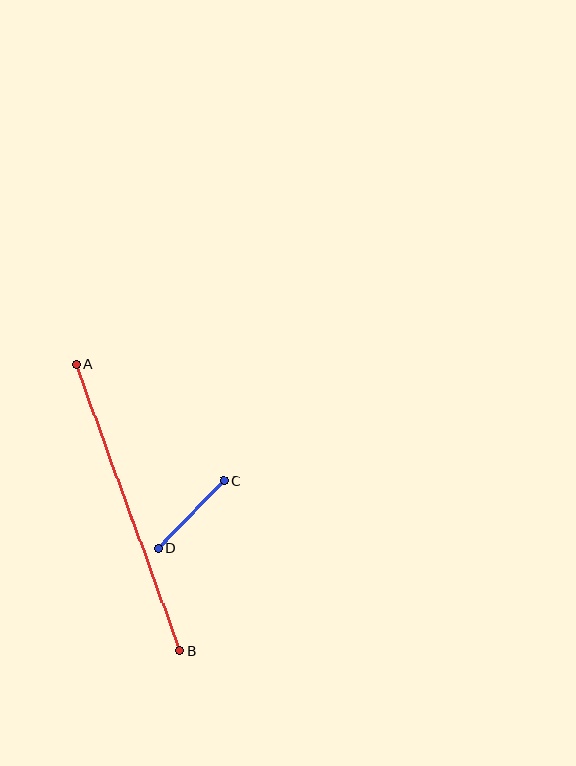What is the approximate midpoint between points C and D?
The midpoint is at approximately (191, 515) pixels.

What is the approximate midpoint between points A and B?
The midpoint is at approximately (128, 508) pixels.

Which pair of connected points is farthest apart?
Points A and B are farthest apart.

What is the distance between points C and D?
The distance is approximately 94 pixels.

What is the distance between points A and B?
The distance is approximately 304 pixels.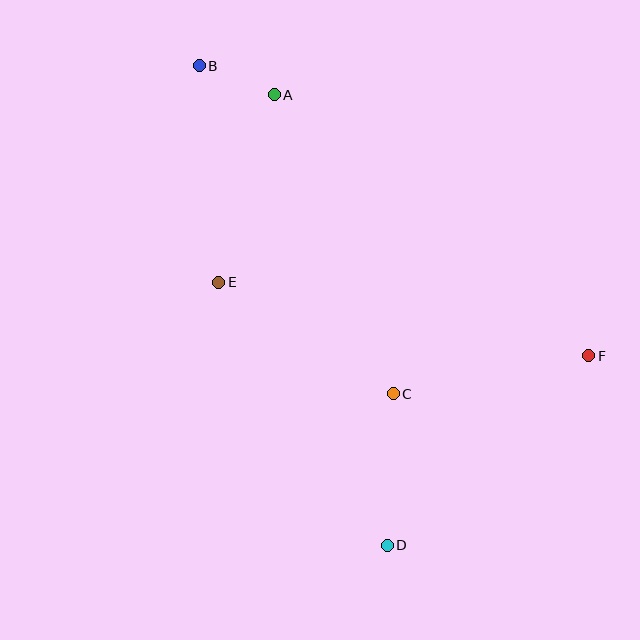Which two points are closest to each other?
Points A and B are closest to each other.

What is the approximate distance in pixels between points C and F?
The distance between C and F is approximately 199 pixels.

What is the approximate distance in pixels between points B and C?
The distance between B and C is approximately 381 pixels.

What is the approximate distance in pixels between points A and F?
The distance between A and F is approximately 409 pixels.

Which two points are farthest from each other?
Points B and D are farthest from each other.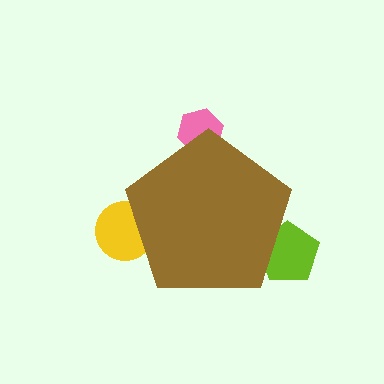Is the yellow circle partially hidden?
Yes, the yellow circle is partially hidden behind the brown pentagon.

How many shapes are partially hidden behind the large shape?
3 shapes are partially hidden.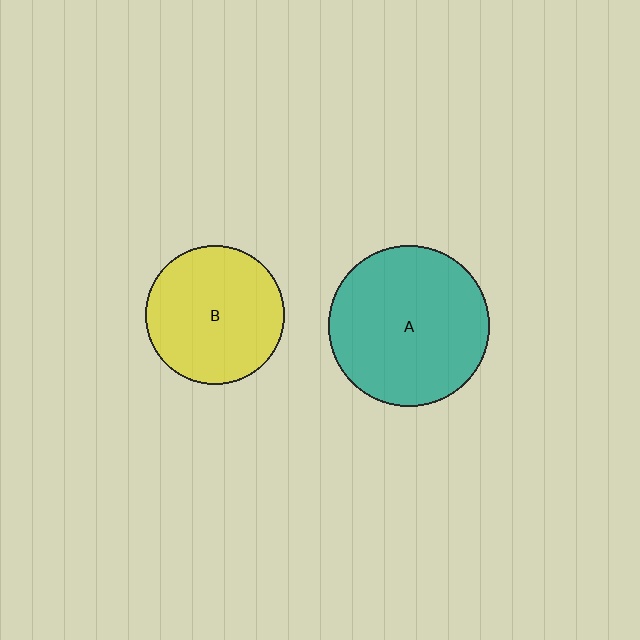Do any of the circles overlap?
No, none of the circles overlap.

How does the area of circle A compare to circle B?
Approximately 1.3 times.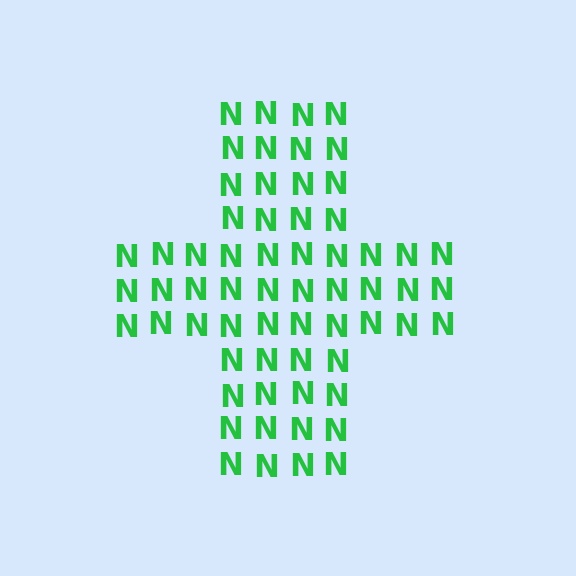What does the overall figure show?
The overall figure shows a cross.